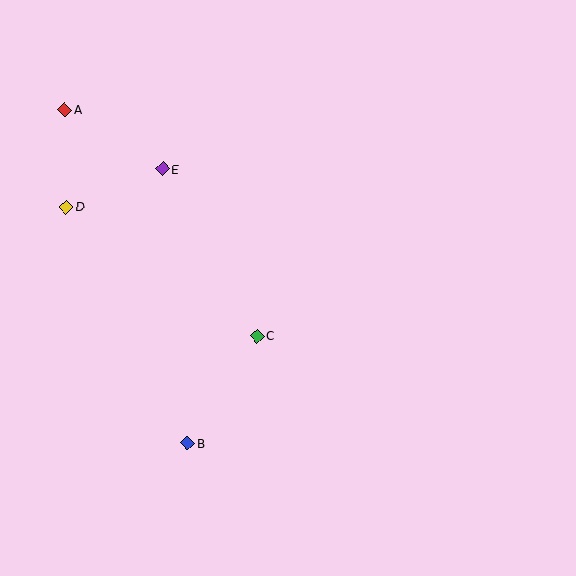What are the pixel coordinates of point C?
Point C is at (257, 336).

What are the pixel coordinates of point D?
Point D is at (66, 207).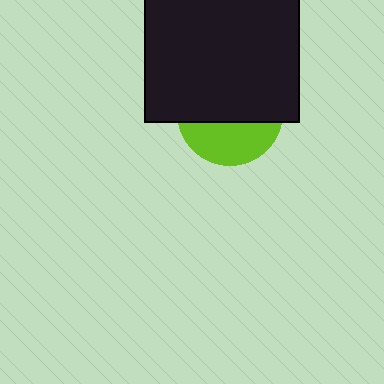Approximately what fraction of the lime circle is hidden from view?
Roughly 63% of the lime circle is hidden behind the black rectangle.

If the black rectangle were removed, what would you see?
You would see the complete lime circle.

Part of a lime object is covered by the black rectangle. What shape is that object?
It is a circle.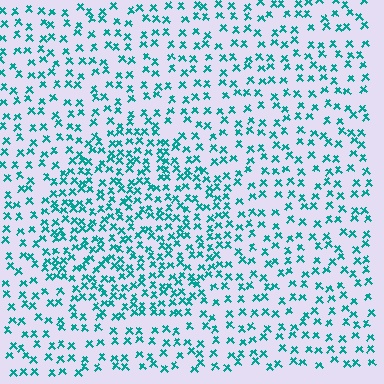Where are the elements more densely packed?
The elements are more densely packed inside the circle boundary.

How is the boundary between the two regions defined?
The boundary is defined by a change in element density (approximately 1.8x ratio). All elements are the same color, size, and shape.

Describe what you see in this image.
The image contains small teal elements arranged at two different densities. A circle-shaped region is visible where the elements are more densely packed than the surrounding area.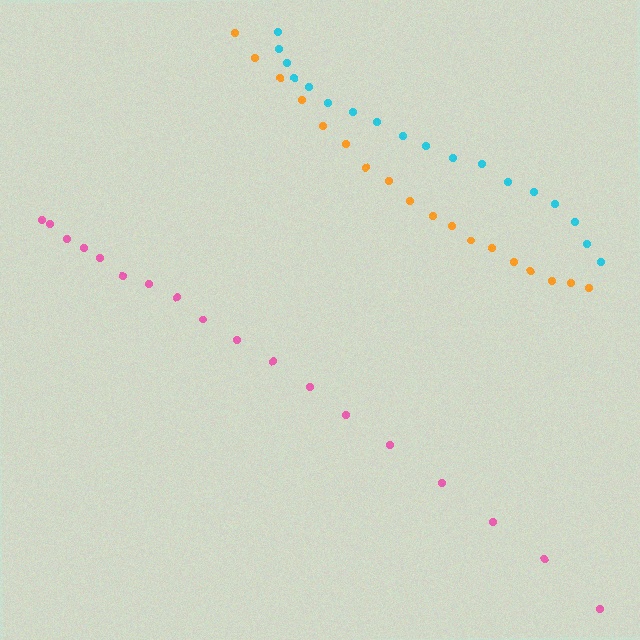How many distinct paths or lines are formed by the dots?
There are 3 distinct paths.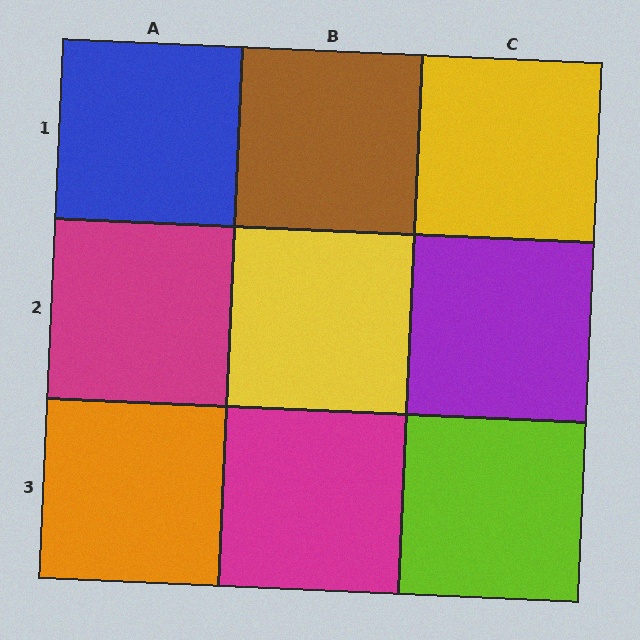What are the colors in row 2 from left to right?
Magenta, yellow, purple.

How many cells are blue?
1 cell is blue.